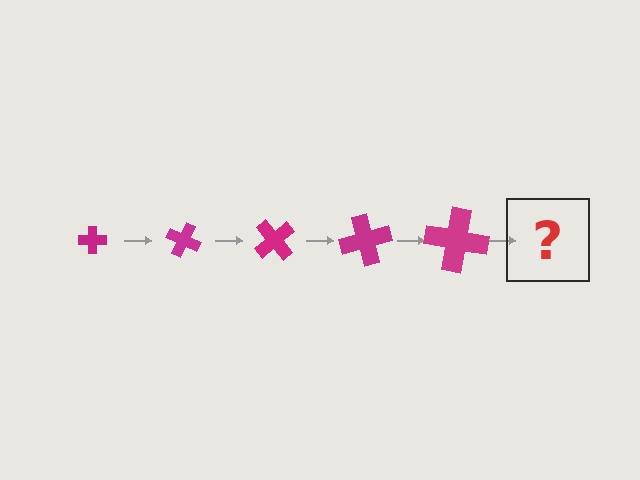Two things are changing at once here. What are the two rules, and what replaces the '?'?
The two rules are that the cross grows larger each step and it rotates 25 degrees each step. The '?' should be a cross, larger than the previous one and rotated 125 degrees from the start.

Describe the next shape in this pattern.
It should be a cross, larger than the previous one and rotated 125 degrees from the start.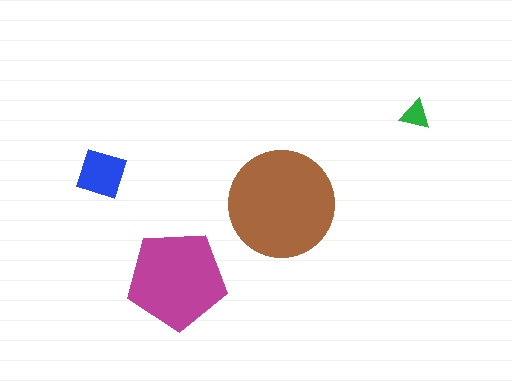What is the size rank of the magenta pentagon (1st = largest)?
2nd.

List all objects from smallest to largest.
The green triangle, the blue diamond, the magenta pentagon, the brown circle.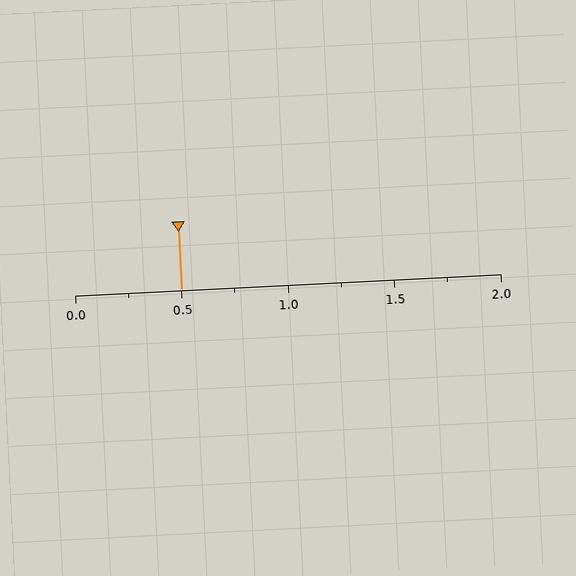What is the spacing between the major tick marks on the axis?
The major ticks are spaced 0.5 apart.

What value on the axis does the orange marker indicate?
The marker indicates approximately 0.5.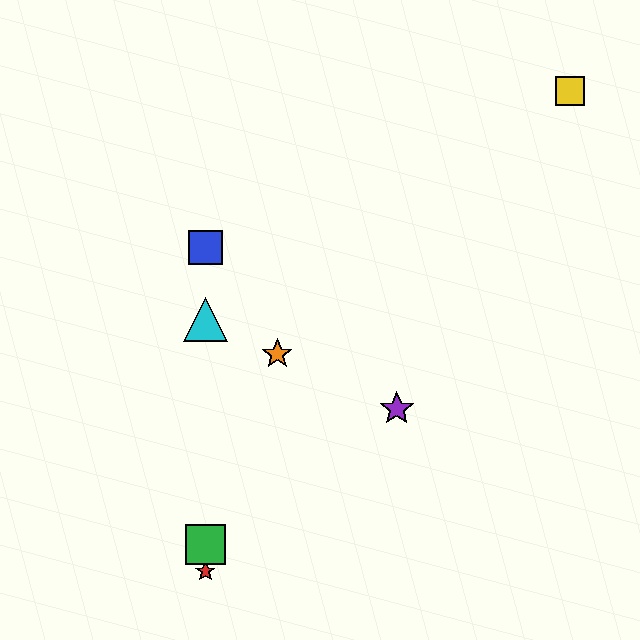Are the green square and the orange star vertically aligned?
No, the green square is at x≈205 and the orange star is at x≈277.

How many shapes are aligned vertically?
4 shapes (the red star, the blue square, the green square, the cyan triangle) are aligned vertically.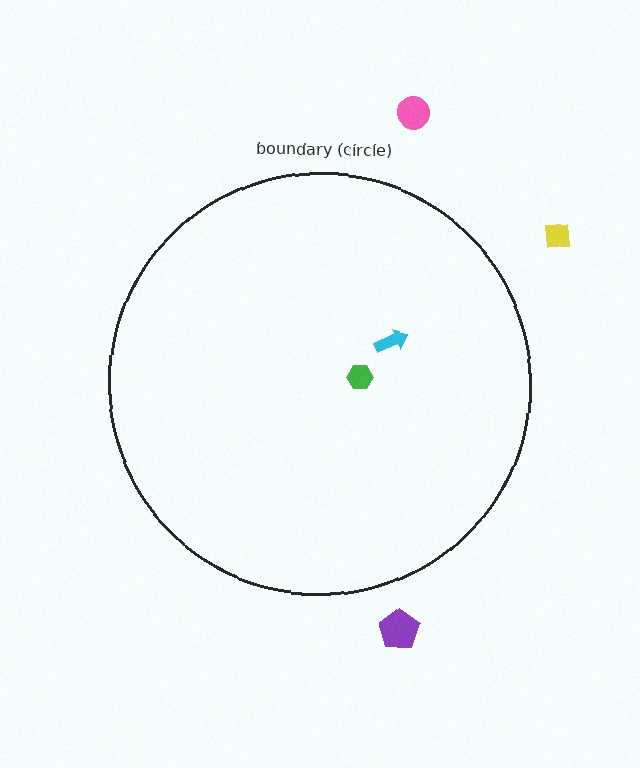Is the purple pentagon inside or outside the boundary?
Outside.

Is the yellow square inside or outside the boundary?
Outside.